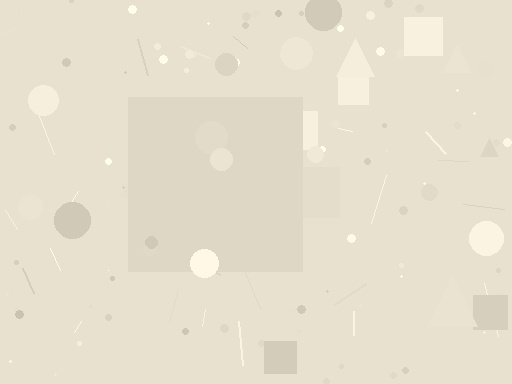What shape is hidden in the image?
A square is hidden in the image.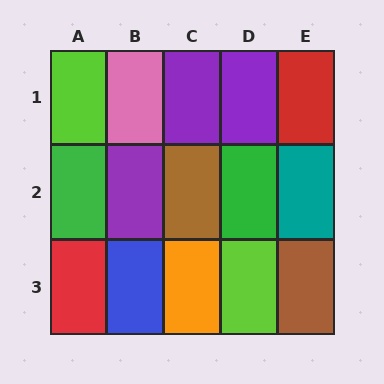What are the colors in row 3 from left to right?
Red, blue, orange, lime, brown.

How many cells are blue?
1 cell is blue.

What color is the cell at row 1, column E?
Red.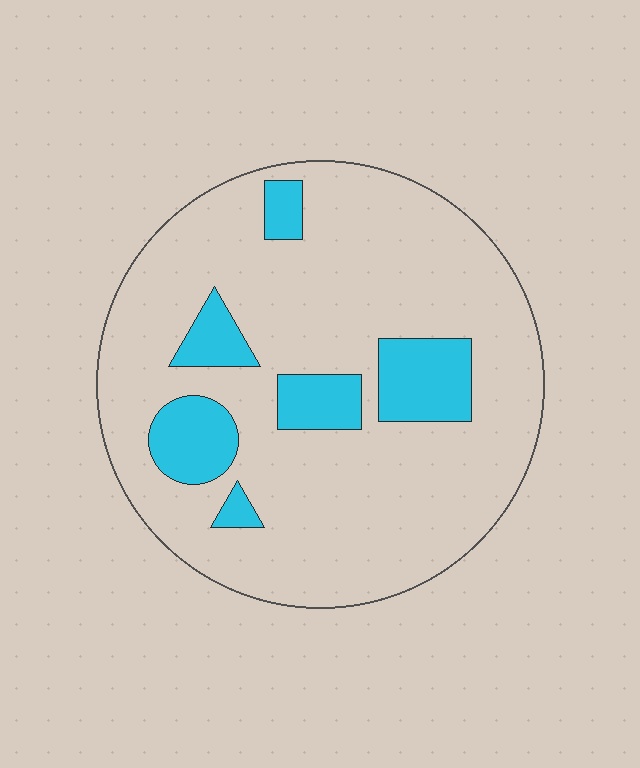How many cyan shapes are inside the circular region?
6.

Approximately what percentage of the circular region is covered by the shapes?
Approximately 15%.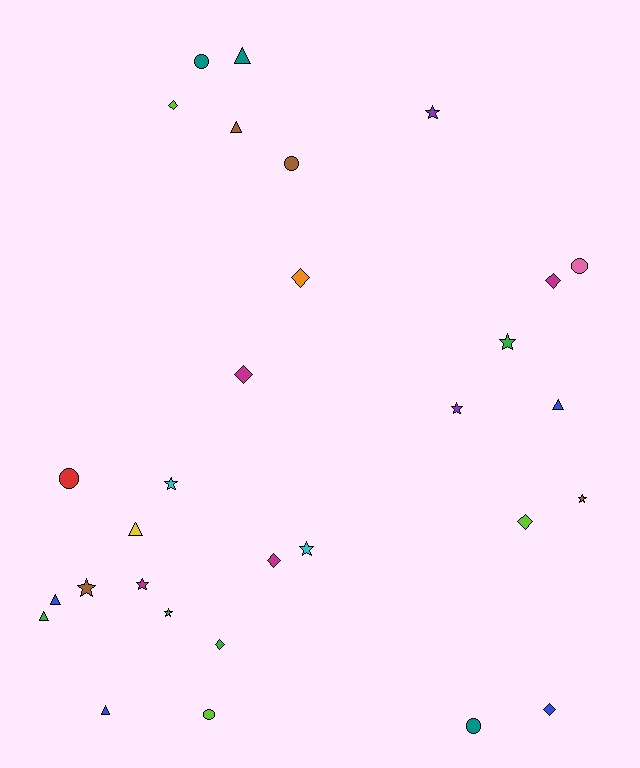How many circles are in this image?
There are 6 circles.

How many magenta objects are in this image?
There are 4 magenta objects.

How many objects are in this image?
There are 30 objects.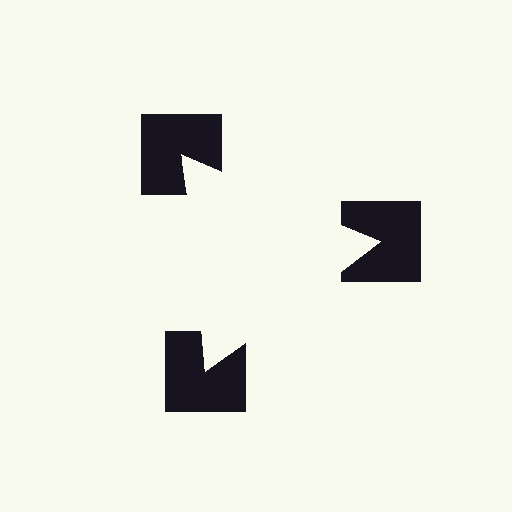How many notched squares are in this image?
There are 3 — one at each vertex of the illusory triangle.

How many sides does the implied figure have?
3 sides.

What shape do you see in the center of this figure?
An illusory triangle — its edges are inferred from the aligned wedge cuts in the notched squares, not physically drawn.